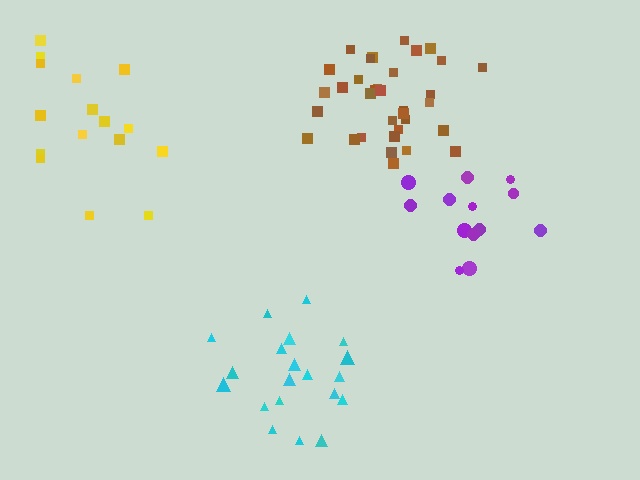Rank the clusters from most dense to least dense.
brown, purple, cyan, yellow.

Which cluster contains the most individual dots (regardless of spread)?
Brown (34).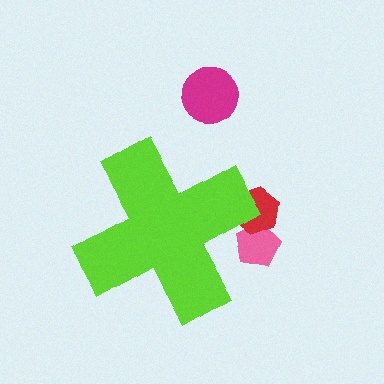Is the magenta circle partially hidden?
No, the magenta circle is fully visible.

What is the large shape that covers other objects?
A lime cross.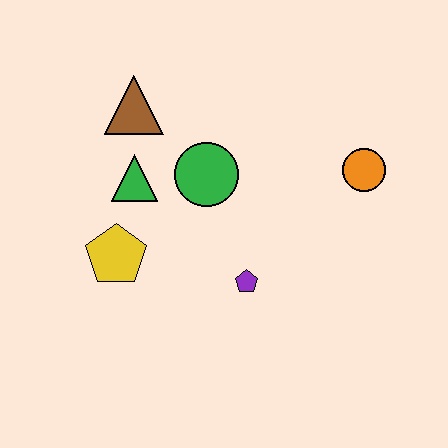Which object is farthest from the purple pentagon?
The brown triangle is farthest from the purple pentagon.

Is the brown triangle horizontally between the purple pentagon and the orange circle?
No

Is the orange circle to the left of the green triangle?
No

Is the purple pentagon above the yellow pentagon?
No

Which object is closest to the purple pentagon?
The green circle is closest to the purple pentagon.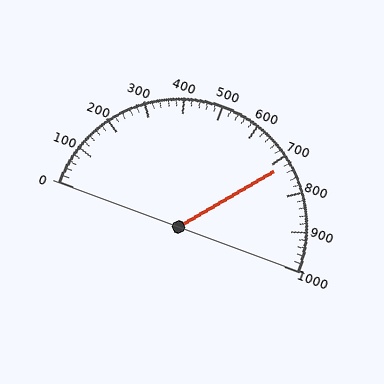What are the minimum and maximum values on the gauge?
The gauge ranges from 0 to 1000.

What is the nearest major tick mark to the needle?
The nearest major tick mark is 700.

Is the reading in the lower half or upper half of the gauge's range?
The reading is in the upper half of the range (0 to 1000).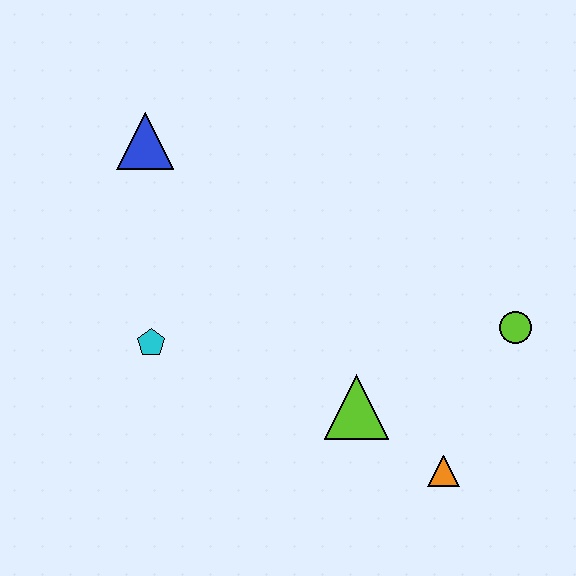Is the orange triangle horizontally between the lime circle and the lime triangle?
Yes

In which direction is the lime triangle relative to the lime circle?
The lime triangle is to the left of the lime circle.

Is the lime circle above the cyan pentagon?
Yes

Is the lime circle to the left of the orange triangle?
No